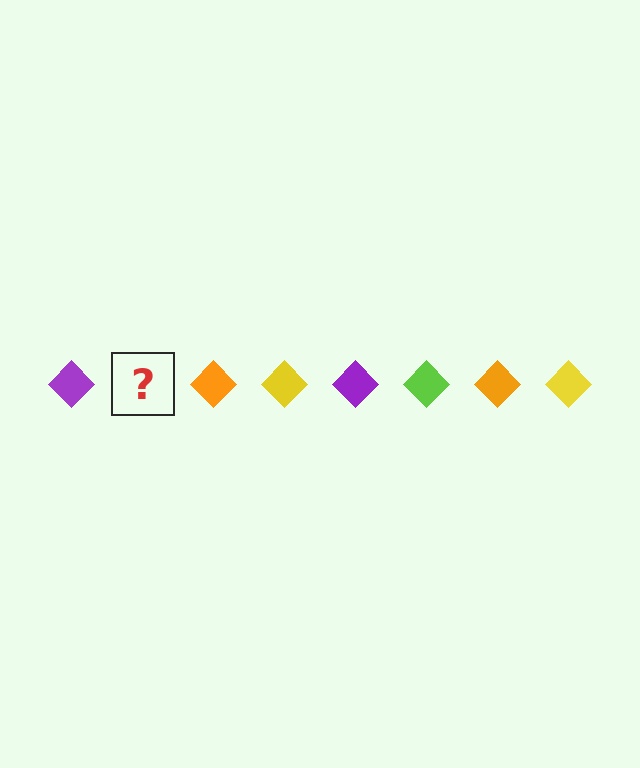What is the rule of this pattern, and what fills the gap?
The rule is that the pattern cycles through purple, lime, orange, yellow diamonds. The gap should be filled with a lime diamond.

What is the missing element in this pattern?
The missing element is a lime diamond.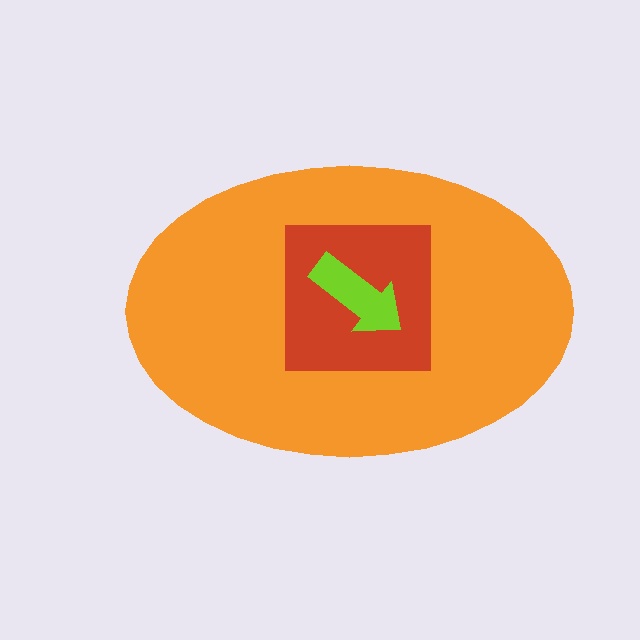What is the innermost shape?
The lime arrow.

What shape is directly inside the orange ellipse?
The red square.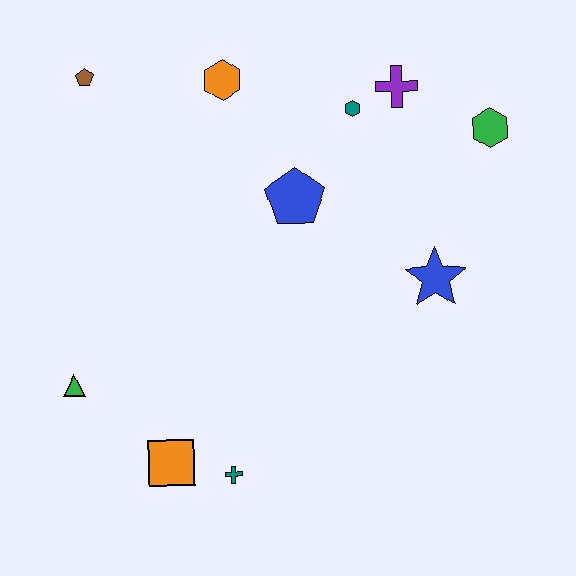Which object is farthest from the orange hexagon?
The teal cross is farthest from the orange hexagon.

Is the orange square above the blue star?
No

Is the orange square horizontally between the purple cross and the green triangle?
Yes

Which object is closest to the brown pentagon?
The orange hexagon is closest to the brown pentagon.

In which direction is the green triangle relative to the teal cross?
The green triangle is to the left of the teal cross.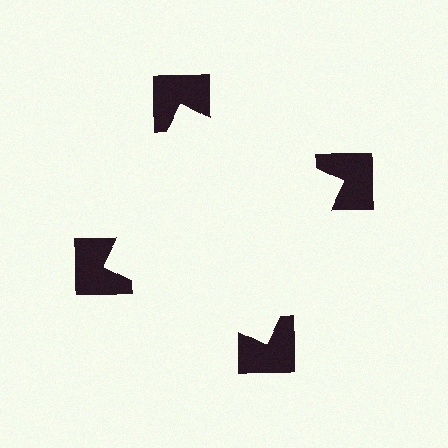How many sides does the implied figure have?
4 sides.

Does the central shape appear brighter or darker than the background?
It typically appears slightly brighter than the background, even though no actual brightness change is drawn.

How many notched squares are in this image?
There are 4 — one at each vertex of the illusory square.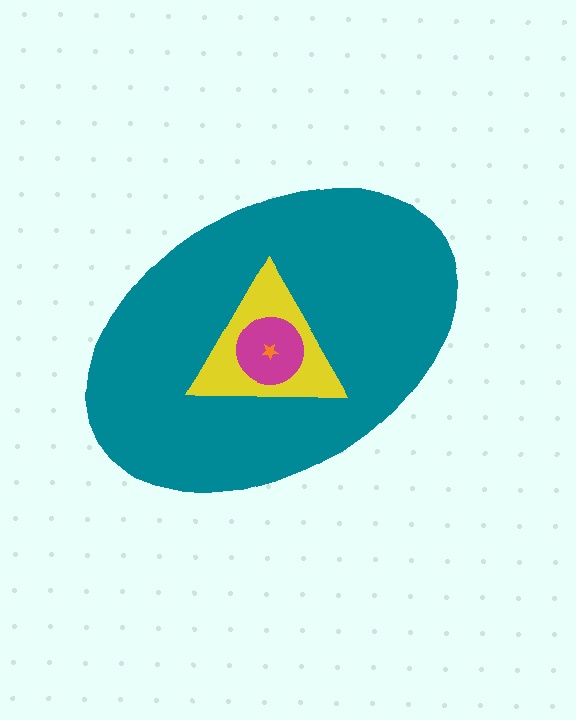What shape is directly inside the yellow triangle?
The magenta circle.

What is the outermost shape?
The teal ellipse.